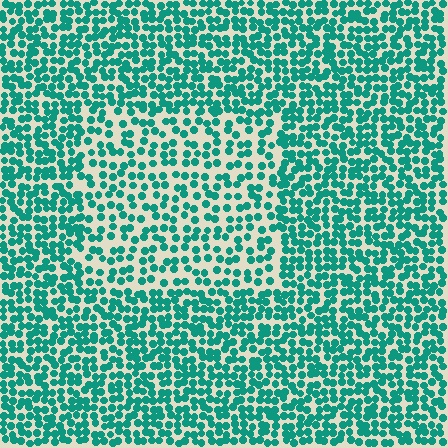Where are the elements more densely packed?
The elements are more densely packed outside the rectangle boundary.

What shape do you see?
I see a rectangle.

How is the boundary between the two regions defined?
The boundary is defined by a change in element density (approximately 1.7x ratio). All elements are the same color, size, and shape.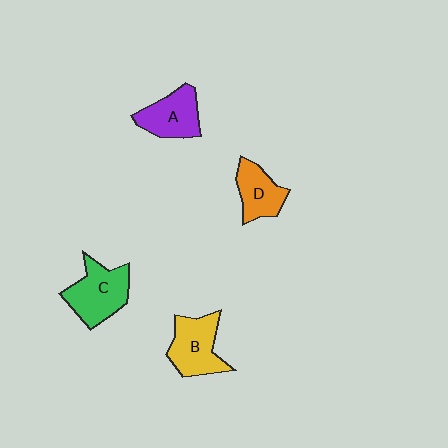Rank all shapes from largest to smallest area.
From largest to smallest: C (green), B (yellow), A (purple), D (orange).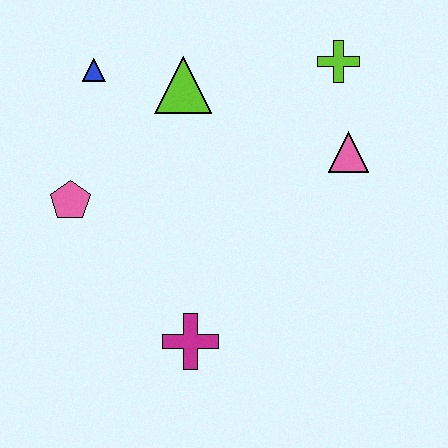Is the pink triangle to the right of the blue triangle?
Yes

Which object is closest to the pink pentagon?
The blue triangle is closest to the pink pentagon.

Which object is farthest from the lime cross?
The magenta cross is farthest from the lime cross.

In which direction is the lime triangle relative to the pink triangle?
The lime triangle is to the left of the pink triangle.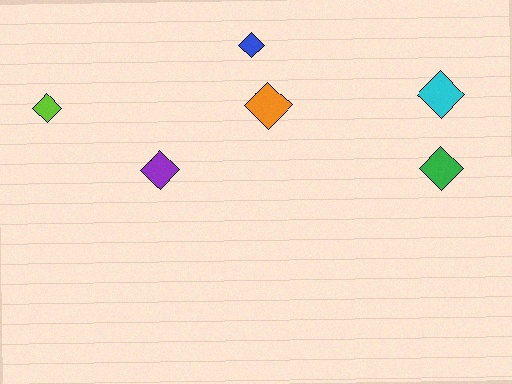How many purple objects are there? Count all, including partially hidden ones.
There is 1 purple object.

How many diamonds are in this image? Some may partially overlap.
There are 6 diamonds.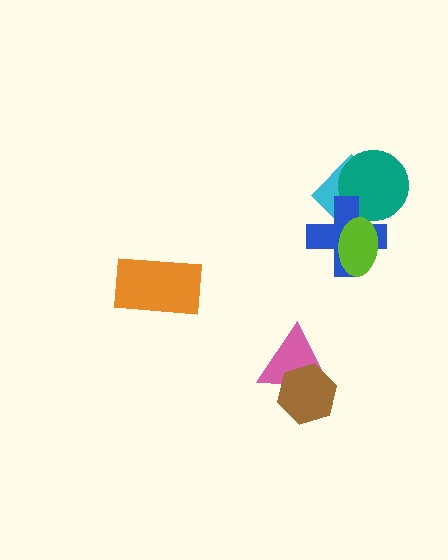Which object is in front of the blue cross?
The lime ellipse is in front of the blue cross.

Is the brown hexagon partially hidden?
No, no other shape covers it.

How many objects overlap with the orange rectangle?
0 objects overlap with the orange rectangle.